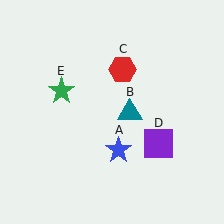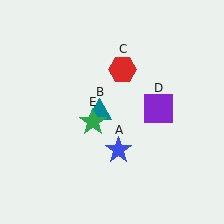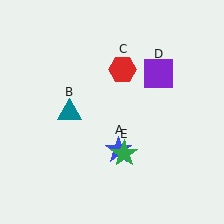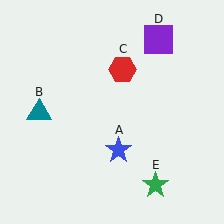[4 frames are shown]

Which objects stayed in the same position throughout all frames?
Blue star (object A) and red hexagon (object C) remained stationary.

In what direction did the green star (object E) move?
The green star (object E) moved down and to the right.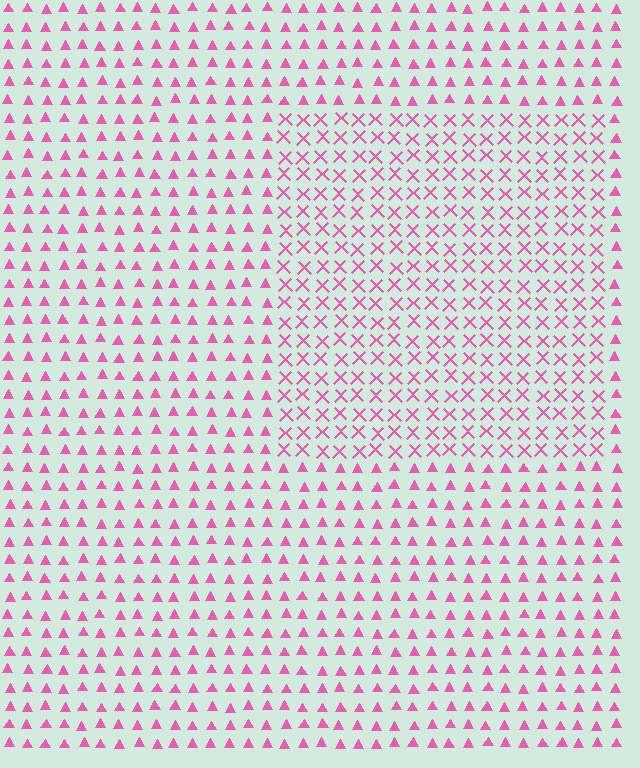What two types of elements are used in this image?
The image uses X marks inside the rectangle region and triangles outside it.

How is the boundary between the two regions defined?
The boundary is defined by a change in element shape: X marks inside vs. triangles outside. All elements share the same color and spacing.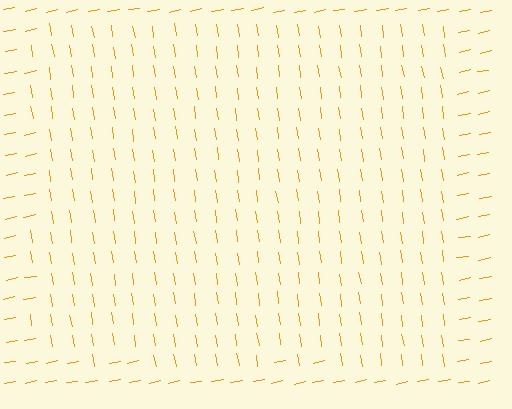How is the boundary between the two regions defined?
The boundary is defined purely by a change in line orientation (approximately 87 degrees difference). All lines are the same color and thickness.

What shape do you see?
I see a rectangle.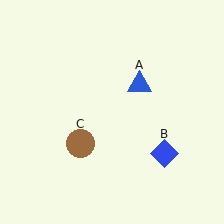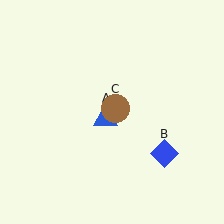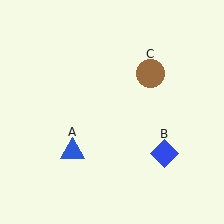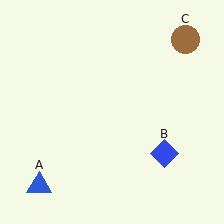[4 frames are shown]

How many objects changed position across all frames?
2 objects changed position: blue triangle (object A), brown circle (object C).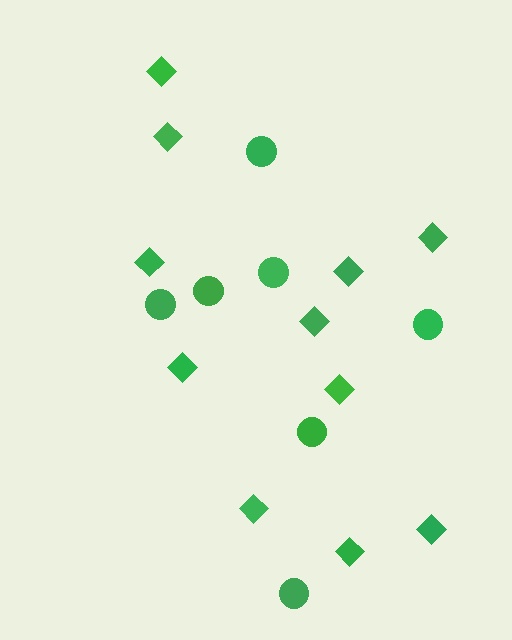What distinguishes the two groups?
There are 2 groups: one group of circles (7) and one group of diamonds (11).